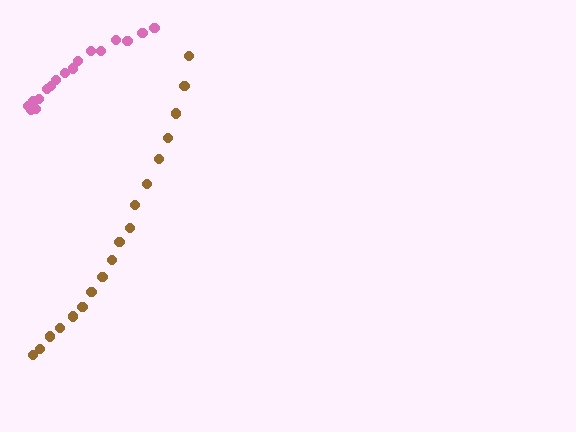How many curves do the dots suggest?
There are 2 distinct paths.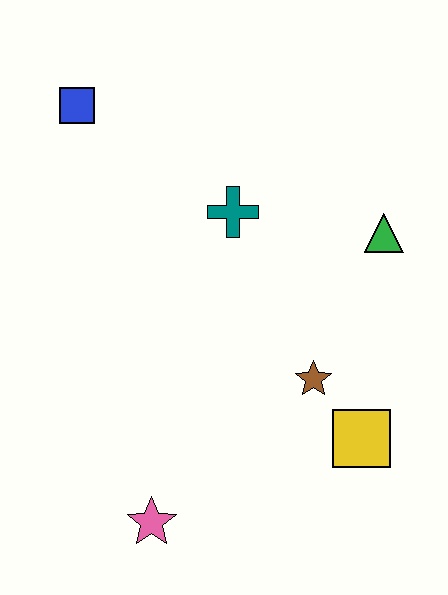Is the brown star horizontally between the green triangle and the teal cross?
Yes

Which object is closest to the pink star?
The brown star is closest to the pink star.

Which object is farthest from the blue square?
The yellow square is farthest from the blue square.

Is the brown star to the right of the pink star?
Yes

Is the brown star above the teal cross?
No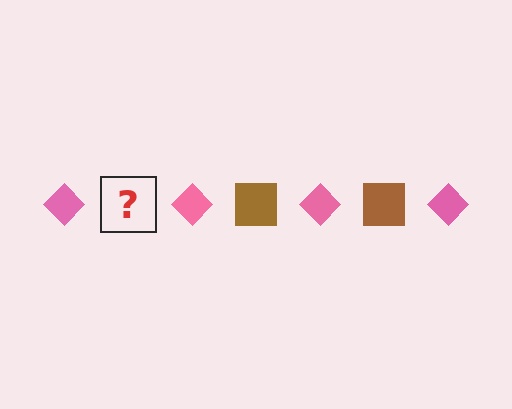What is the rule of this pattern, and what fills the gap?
The rule is that the pattern alternates between pink diamond and brown square. The gap should be filled with a brown square.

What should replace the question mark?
The question mark should be replaced with a brown square.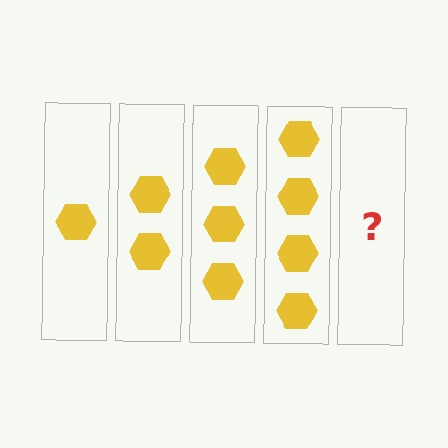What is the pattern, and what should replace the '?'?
The pattern is that each step adds one more hexagon. The '?' should be 5 hexagons.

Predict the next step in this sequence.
The next step is 5 hexagons.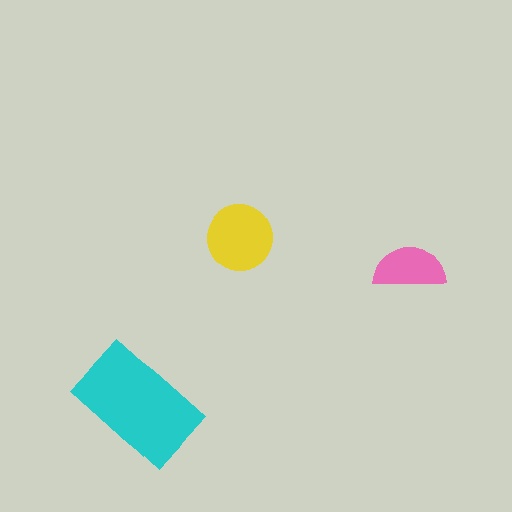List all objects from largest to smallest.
The cyan rectangle, the yellow circle, the pink semicircle.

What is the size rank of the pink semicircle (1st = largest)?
3rd.